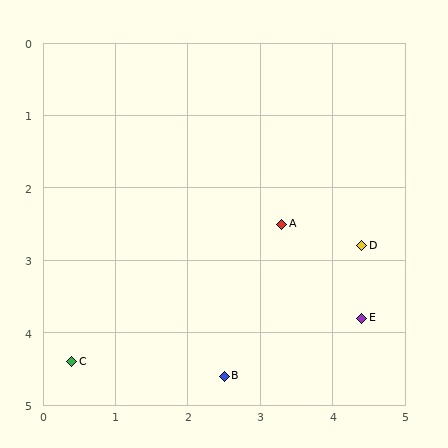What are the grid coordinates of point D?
Point D is at approximately (4.4, 2.8).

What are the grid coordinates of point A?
Point A is at approximately (3.3, 2.5).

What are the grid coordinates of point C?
Point C is at approximately (0.4, 4.4).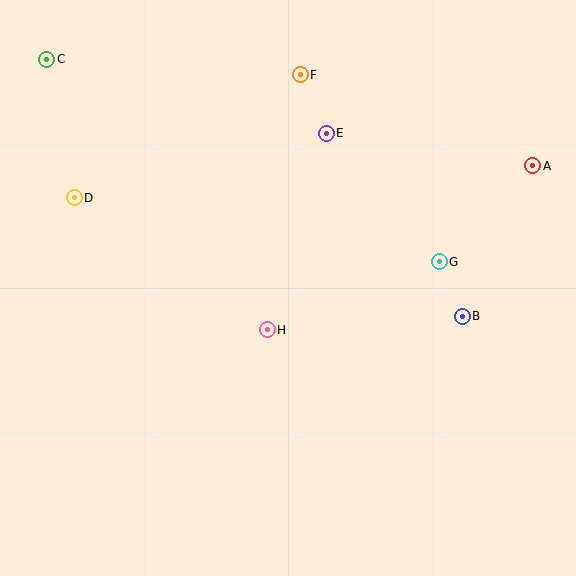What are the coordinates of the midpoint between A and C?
The midpoint between A and C is at (290, 113).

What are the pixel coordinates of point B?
Point B is at (462, 316).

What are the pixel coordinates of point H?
Point H is at (267, 330).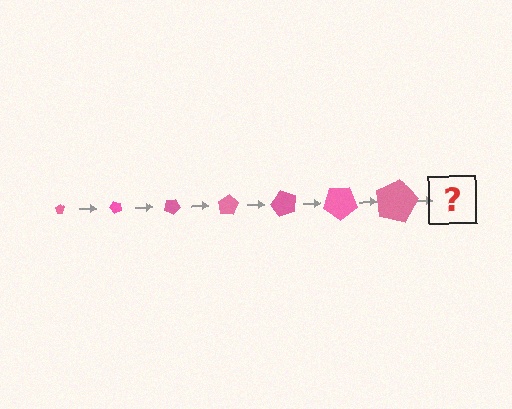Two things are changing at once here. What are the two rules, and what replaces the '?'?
The two rules are that the pentagon grows larger each step and it rotates 50 degrees each step. The '?' should be a pentagon, larger than the previous one and rotated 350 degrees from the start.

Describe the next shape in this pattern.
It should be a pentagon, larger than the previous one and rotated 350 degrees from the start.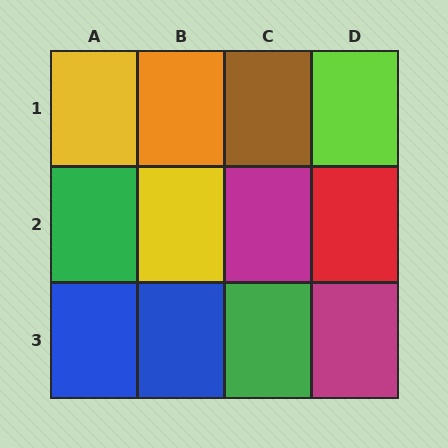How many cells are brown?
1 cell is brown.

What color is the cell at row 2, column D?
Red.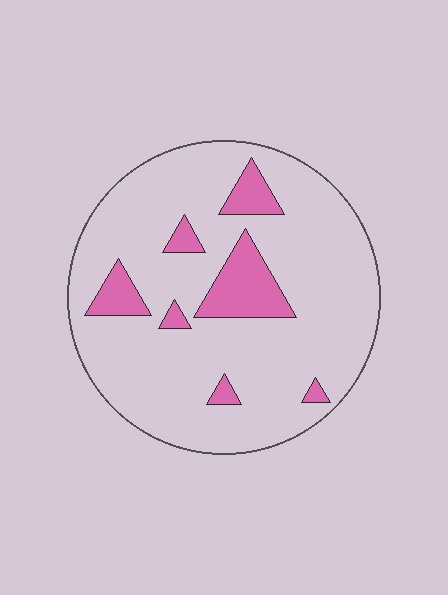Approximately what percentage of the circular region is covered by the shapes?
Approximately 15%.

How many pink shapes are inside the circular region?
7.